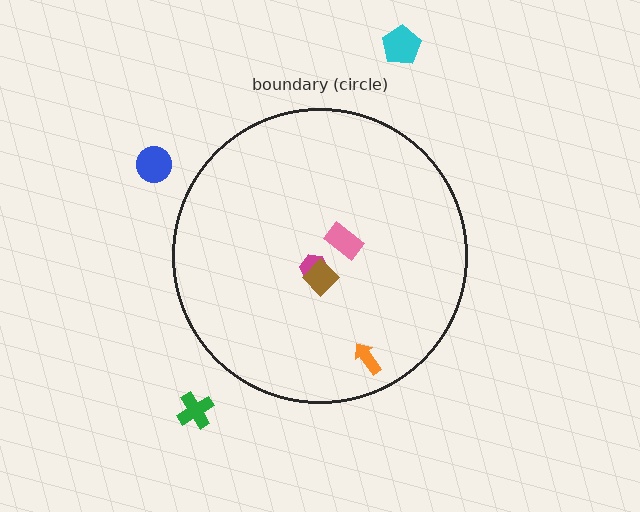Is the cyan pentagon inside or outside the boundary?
Outside.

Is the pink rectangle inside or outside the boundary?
Inside.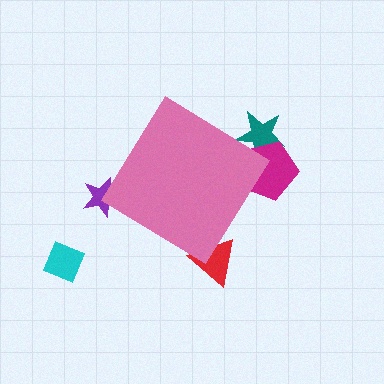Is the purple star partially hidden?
Yes, the purple star is partially hidden behind the pink diamond.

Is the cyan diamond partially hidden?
No, the cyan diamond is fully visible.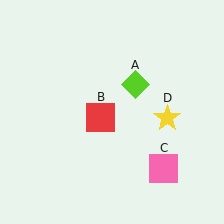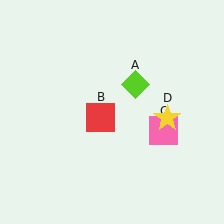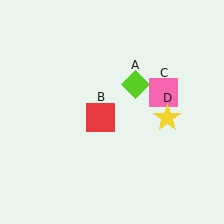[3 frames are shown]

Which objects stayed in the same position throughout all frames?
Lime diamond (object A) and red square (object B) and yellow star (object D) remained stationary.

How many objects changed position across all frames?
1 object changed position: pink square (object C).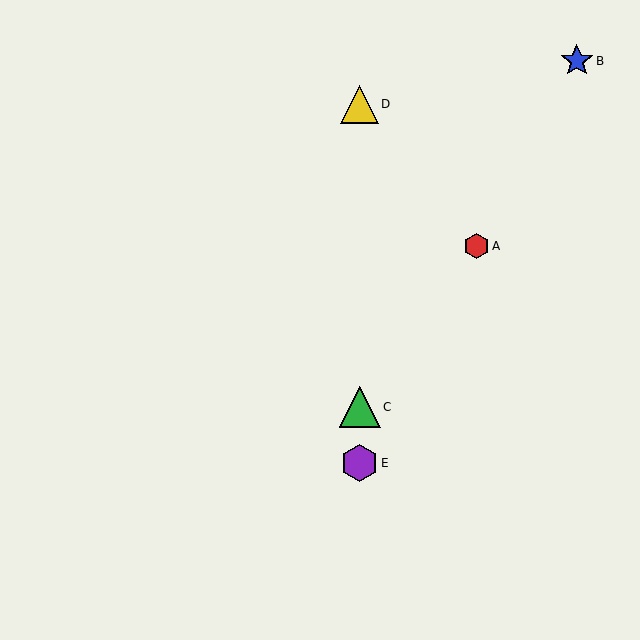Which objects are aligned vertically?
Objects C, D, E are aligned vertically.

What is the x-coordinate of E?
Object E is at x≈360.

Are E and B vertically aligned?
No, E is at x≈360 and B is at x≈577.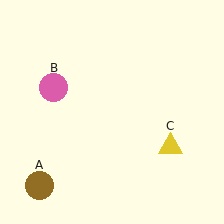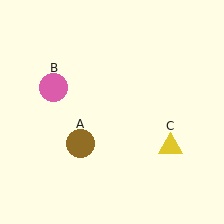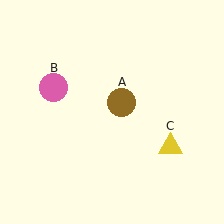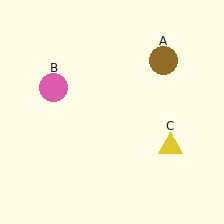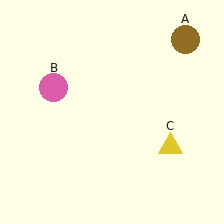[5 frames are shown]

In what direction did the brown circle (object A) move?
The brown circle (object A) moved up and to the right.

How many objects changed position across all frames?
1 object changed position: brown circle (object A).